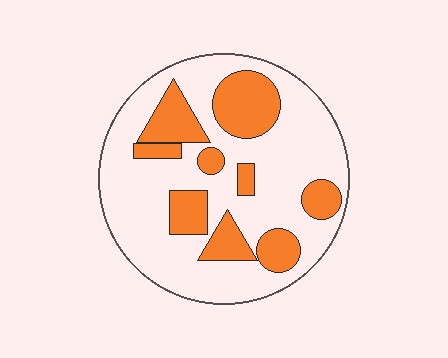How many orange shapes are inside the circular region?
9.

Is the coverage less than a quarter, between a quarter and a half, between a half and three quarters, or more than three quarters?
Between a quarter and a half.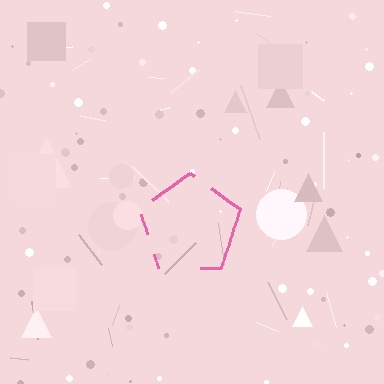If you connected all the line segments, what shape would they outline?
They would outline a pentagon.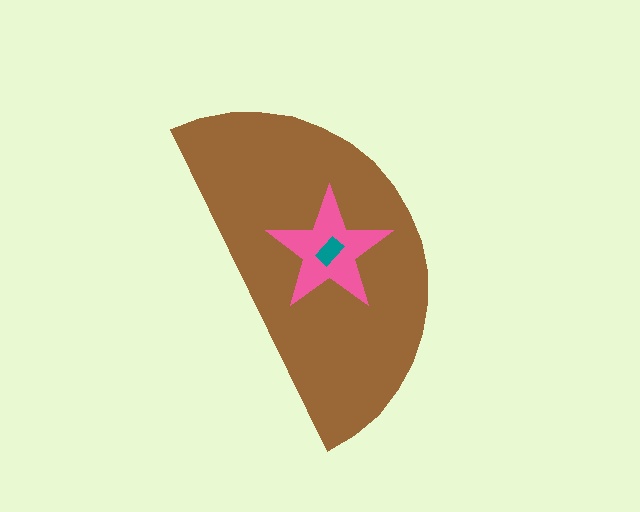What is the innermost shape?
The teal rectangle.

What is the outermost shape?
The brown semicircle.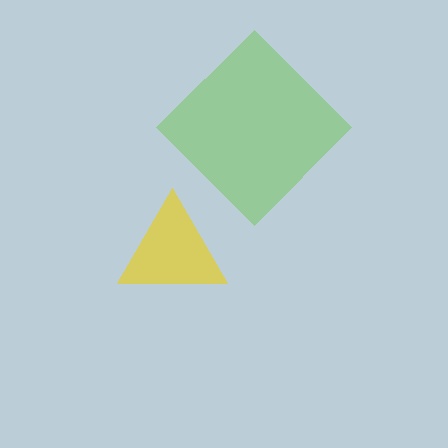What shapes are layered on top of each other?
The layered shapes are: a lime diamond, a yellow triangle.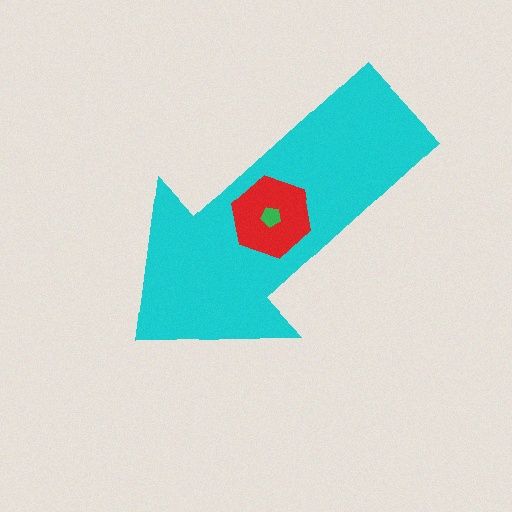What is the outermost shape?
The cyan arrow.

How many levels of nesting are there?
3.